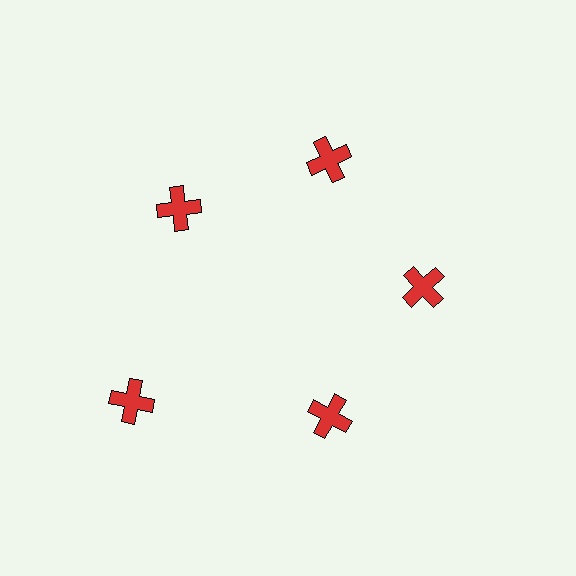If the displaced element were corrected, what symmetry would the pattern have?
It would have 5-fold rotational symmetry — the pattern would map onto itself every 72 degrees.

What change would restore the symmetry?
The symmetry would be restored by moving it inward, back onto the ring so that all 5 crosses sit at equal angles and equal distance from the center.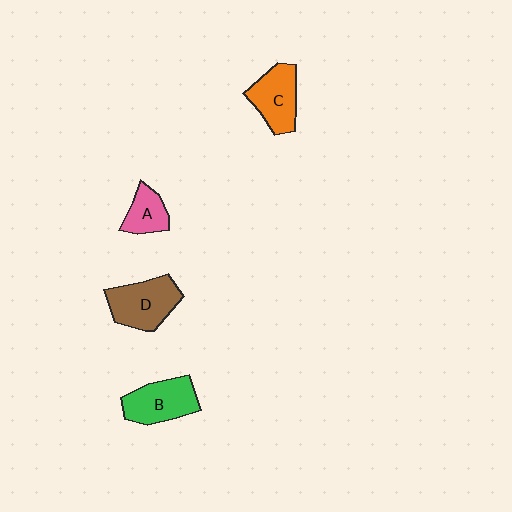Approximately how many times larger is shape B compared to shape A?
Approximately 1.6 times.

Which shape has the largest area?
Shape D (brown).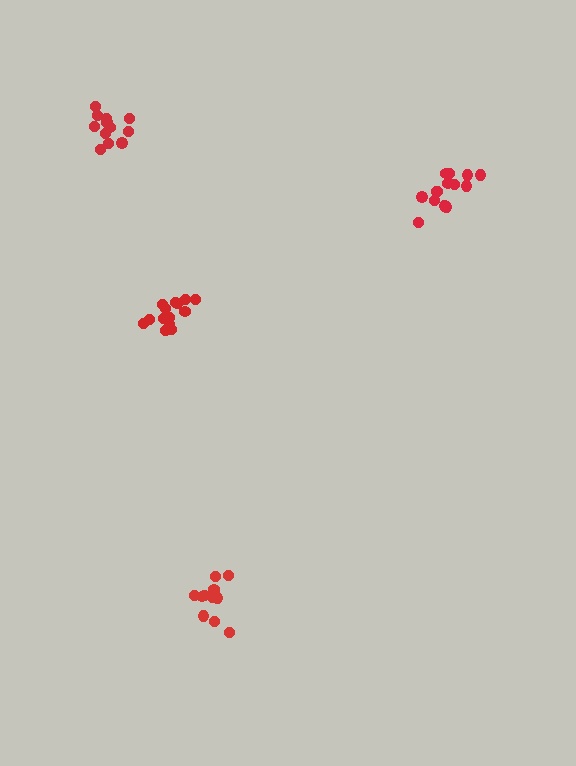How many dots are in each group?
Group 1: 12 dots, Group 2: 14 dots, Group 3: 15 dots, Group 4: 11 dots (52 total).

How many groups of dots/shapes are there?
There are 4 groups.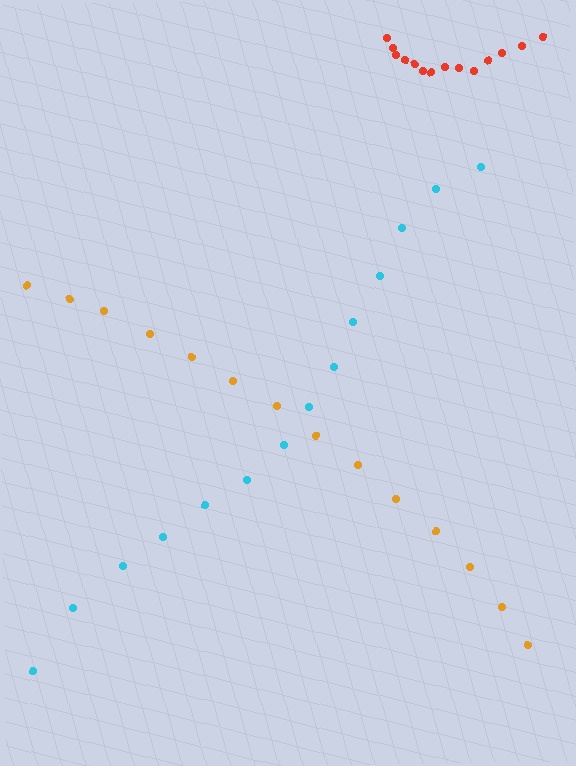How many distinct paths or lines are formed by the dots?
There are 3 distinct paths.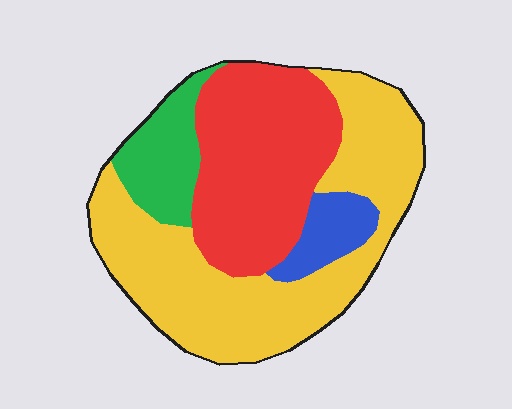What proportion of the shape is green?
Green takes up less than a quarter of the shape.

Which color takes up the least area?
Blue, at roughly 5%.